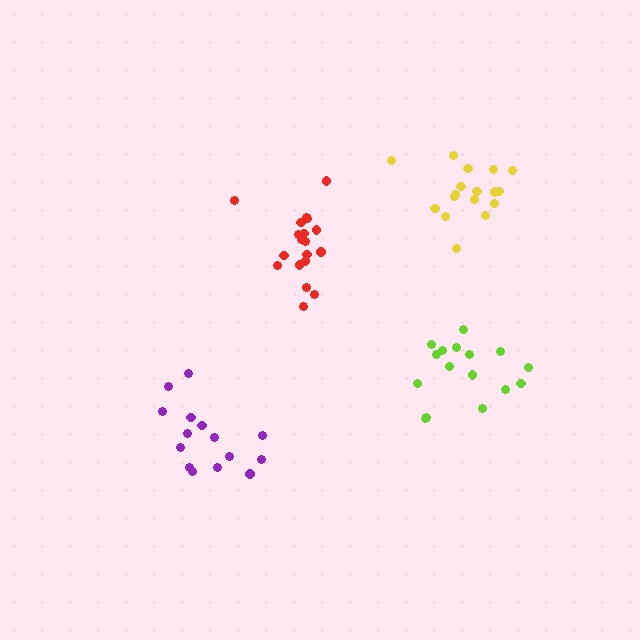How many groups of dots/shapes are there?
There are 4 groups.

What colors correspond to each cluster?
The clusters are colored: red, yellow, purple, lime.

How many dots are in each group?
Group 1: 19 dots, Group 2: 17 dots, Group 3: 15 dots, Group 4: 16 dots (67 total).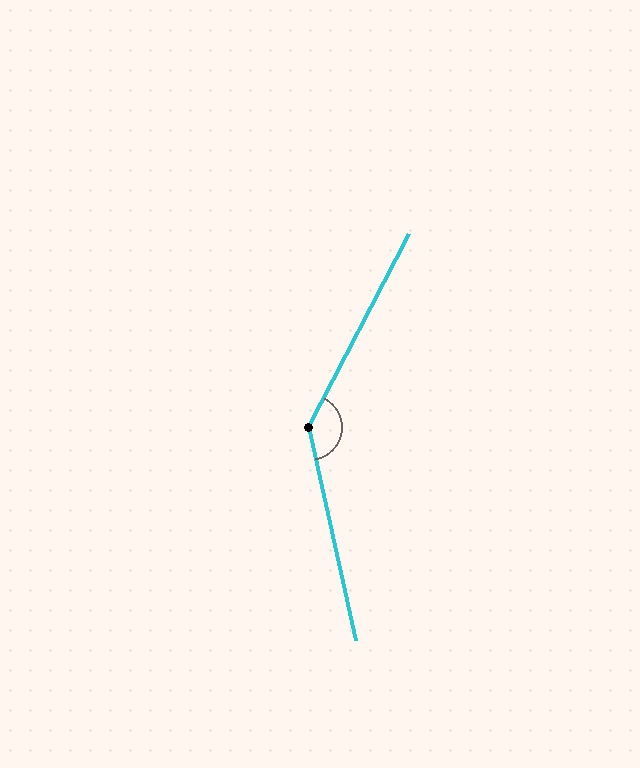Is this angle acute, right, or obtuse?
It is obtuse.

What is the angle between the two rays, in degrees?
Approximately 140 degrees.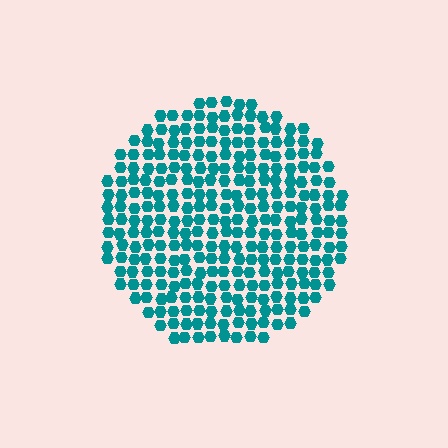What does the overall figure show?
The overall figure shows a circle.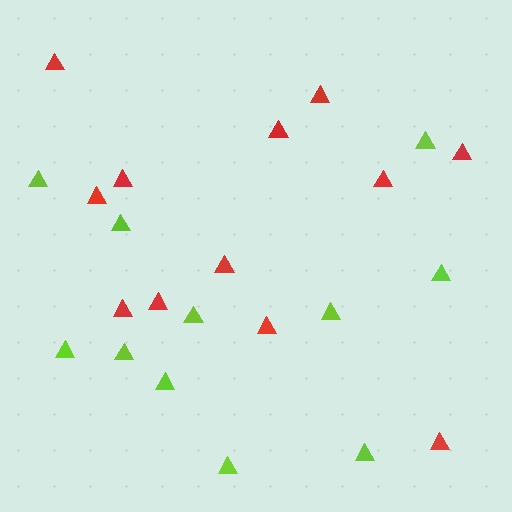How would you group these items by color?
There are 2 groups: one group of lime triangles (11) and one group of red triangles (12).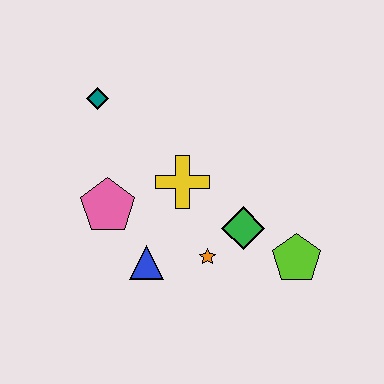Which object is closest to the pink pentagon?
The blue triangle is closest to the pink pentagon.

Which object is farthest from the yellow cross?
The lime pentagon is farthest from the yellow cross.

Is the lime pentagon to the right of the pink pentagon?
Yes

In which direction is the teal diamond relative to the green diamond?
The teal diamond is to the left of the green diamond.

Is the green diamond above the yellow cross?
No